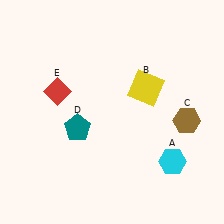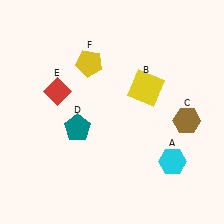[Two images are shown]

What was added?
A yellow pentagon (F) was added in Image 2.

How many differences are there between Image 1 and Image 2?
There is 1 difference between the two images.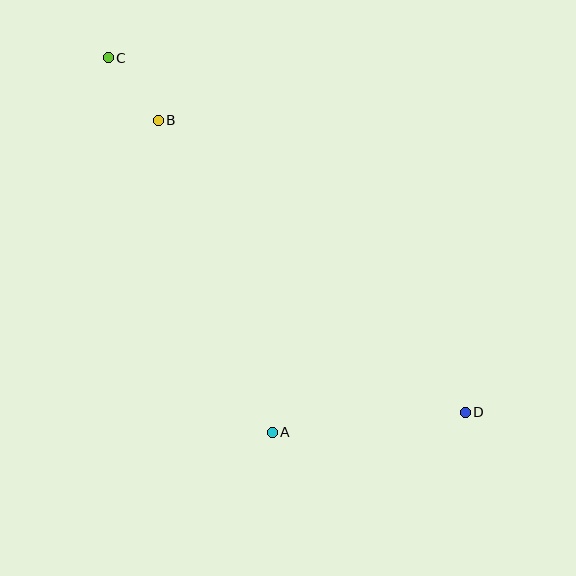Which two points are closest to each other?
Points B and C are closest to each other.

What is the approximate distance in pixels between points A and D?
The distance between A and D is approximately 194 pixels.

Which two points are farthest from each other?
Points C and D are farthest from each other.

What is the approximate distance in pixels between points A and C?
The distance between A and C is approximately 409 pixels.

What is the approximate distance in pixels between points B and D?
The distance between B and D is approximately 424 pixels.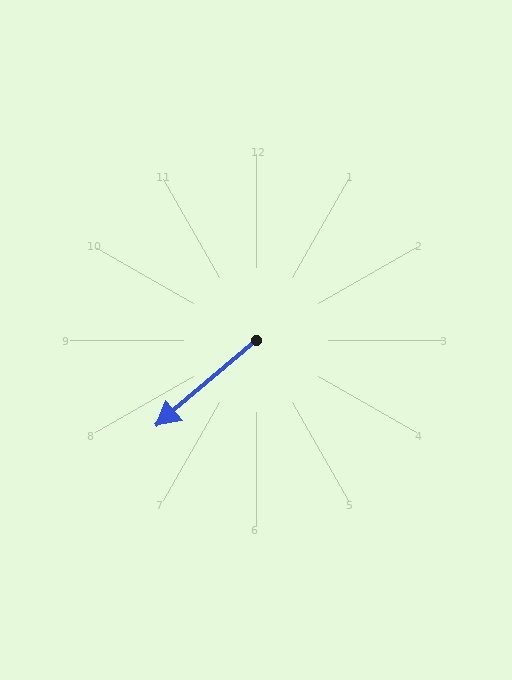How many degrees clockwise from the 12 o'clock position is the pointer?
Approximately 229 degrees.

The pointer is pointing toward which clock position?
Roughly 8 o'clock.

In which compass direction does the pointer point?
Southwest.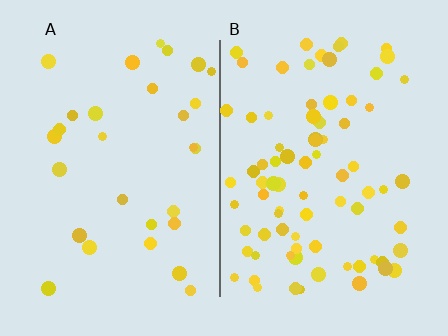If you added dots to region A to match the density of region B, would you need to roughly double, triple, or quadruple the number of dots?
Approximately triple.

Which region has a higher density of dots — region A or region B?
B (the right).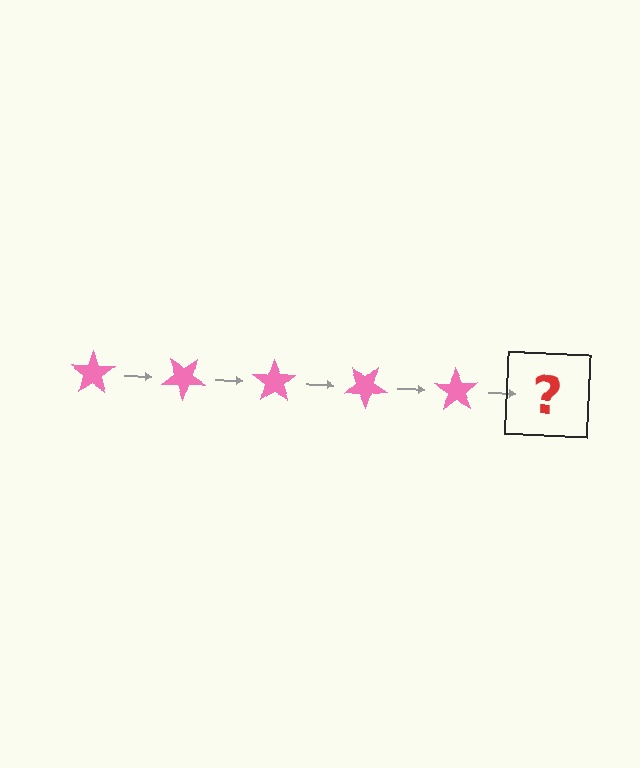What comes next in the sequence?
The next element should be a pink star rotated 175 degrees.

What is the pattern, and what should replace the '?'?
The pattern is that the star rotates 35 degrees each step. The '?' should be a pink star rotated 175 degrees.